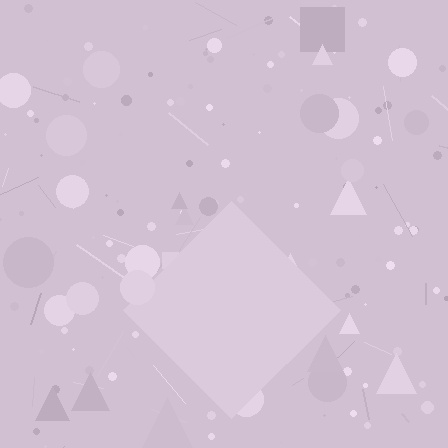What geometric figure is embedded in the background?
A diamond is embedded in the background.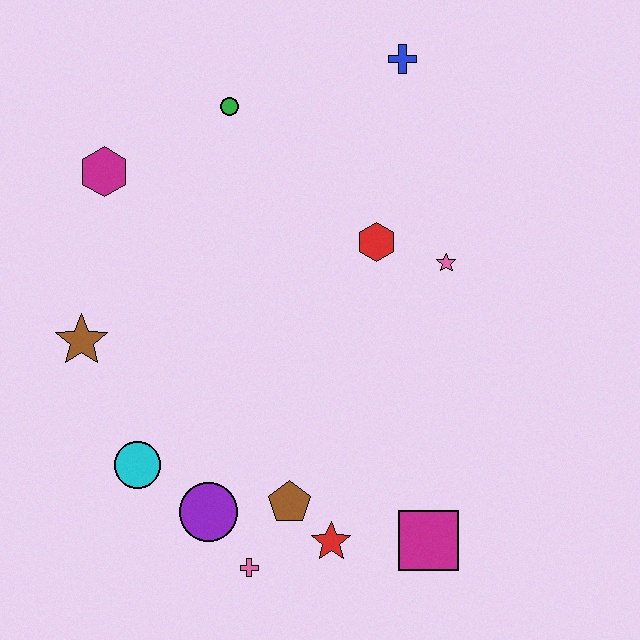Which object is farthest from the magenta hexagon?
The magenta square is farthest from the magenta hexagon.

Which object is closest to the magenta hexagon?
The green circle is closest to the magenta hexagon.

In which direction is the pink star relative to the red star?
The pink star is above the red star.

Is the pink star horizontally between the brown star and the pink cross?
No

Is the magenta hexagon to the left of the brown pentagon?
Yes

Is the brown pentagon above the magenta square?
Yes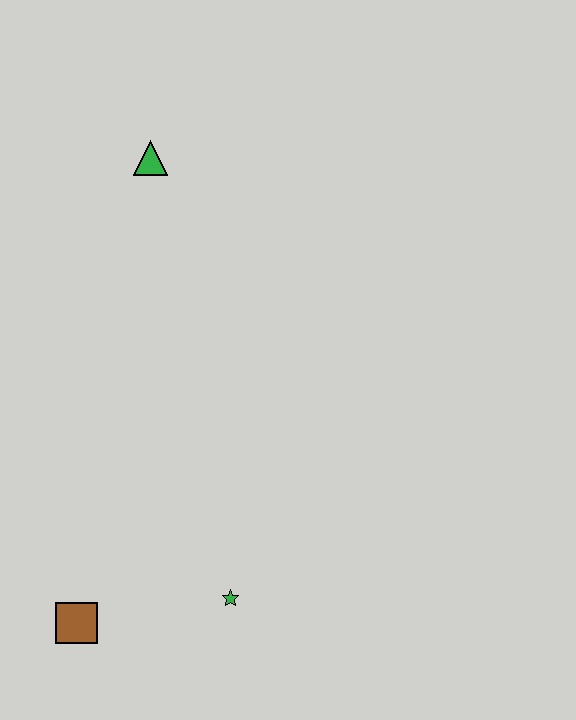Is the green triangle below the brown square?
No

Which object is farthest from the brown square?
The green triangle is farthest from the brown square.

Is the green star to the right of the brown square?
Yes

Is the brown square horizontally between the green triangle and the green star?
No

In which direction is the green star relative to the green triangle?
The green star is below the green triangle.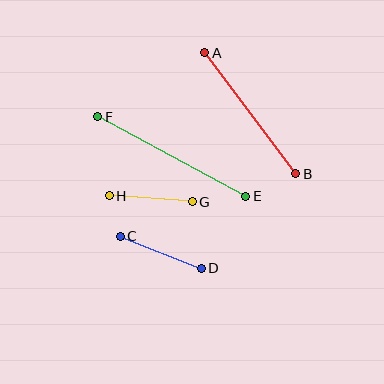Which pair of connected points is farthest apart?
Points E and F are farthest apart.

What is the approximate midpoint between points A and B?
The midpoint is at approximately (250, 113) pixels.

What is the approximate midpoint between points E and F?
The midpoint is at approximately (172, 157) pixels.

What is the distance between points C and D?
The distance is approximately 87 pixels.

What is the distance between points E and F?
The distance is approximately 168 pixels.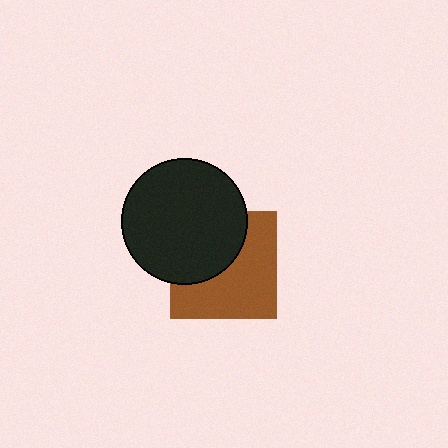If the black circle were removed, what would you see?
You would see the complete brown square.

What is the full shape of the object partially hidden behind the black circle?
The partially hidden object is a brown square.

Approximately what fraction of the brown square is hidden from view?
Roughly 42% of the brown square is hidden behind the black circle.